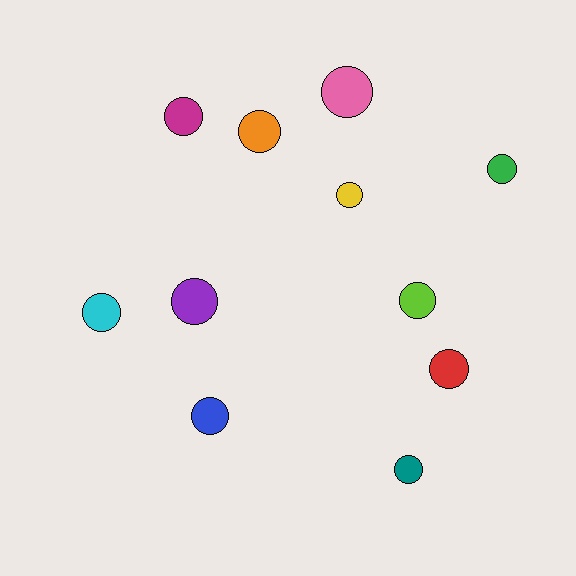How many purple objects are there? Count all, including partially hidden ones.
There is 1 purple object.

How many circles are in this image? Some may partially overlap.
There are 11 circles.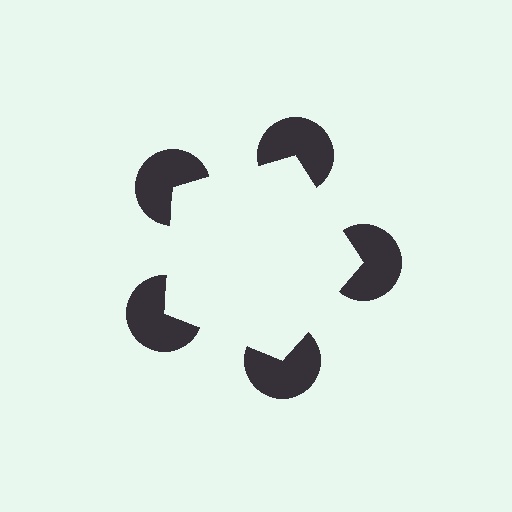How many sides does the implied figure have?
5 sides.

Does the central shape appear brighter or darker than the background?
It typically appears slightly brighter than the background, even though no actual brightness change is drawn.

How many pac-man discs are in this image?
There are 5 — one at each vertex of the illusory pentagon.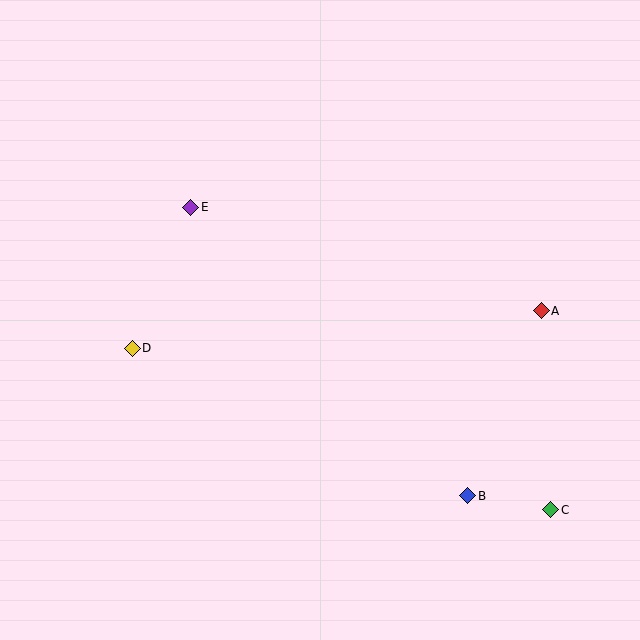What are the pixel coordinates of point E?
Point E is at (191, 207).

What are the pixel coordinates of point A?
Point A is at (541, 311).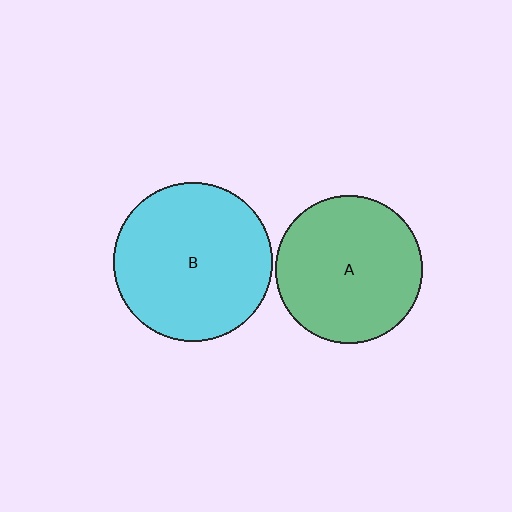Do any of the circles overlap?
No, none of the circles overlap.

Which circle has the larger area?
Circle B (cyan).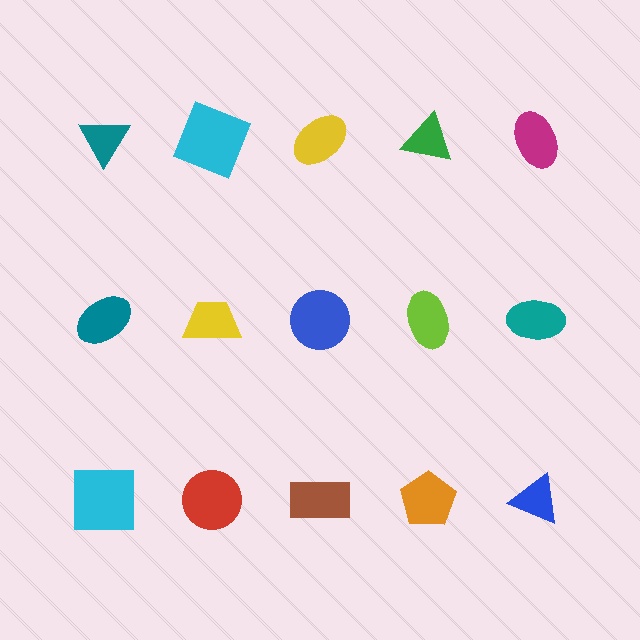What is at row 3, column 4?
An orange pentagon.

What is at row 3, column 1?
A cyan square.